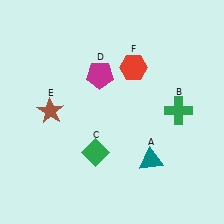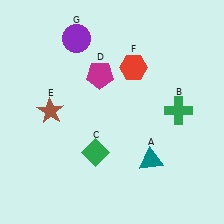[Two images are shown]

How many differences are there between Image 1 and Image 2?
There is 1 difference between the two images.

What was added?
A purple circle (G) was added in Image 2.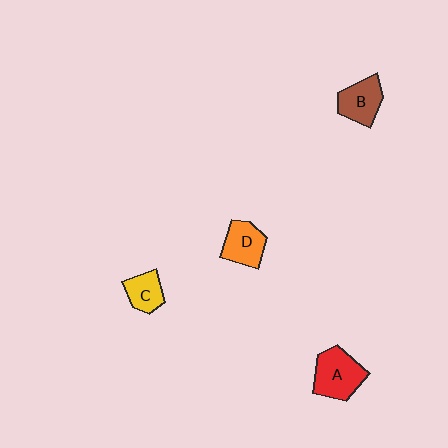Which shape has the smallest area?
Shape C (yellow).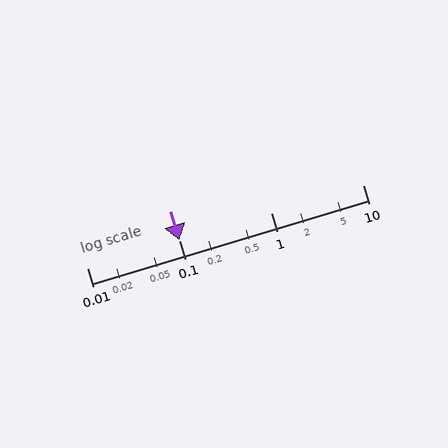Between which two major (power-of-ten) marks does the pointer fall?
The pointer is between 0.1 and 1.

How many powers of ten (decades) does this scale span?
The scale spans 3 decades, from 0.01 to 10.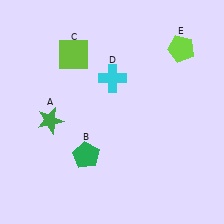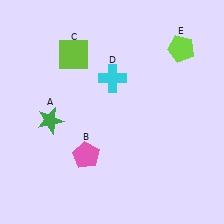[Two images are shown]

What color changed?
The pentagon (B) changed from green in Image 1 to pink in Image 2.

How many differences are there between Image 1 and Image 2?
There is 1 difference between the two images.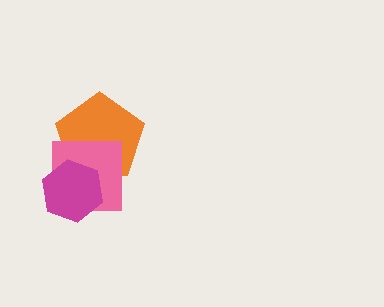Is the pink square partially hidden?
Yes, it is partially covered by another shape.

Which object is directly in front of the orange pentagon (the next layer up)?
The pink square is directly in front of the orange pentagon.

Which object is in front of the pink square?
The magenta hexagon is in front of the pink square.